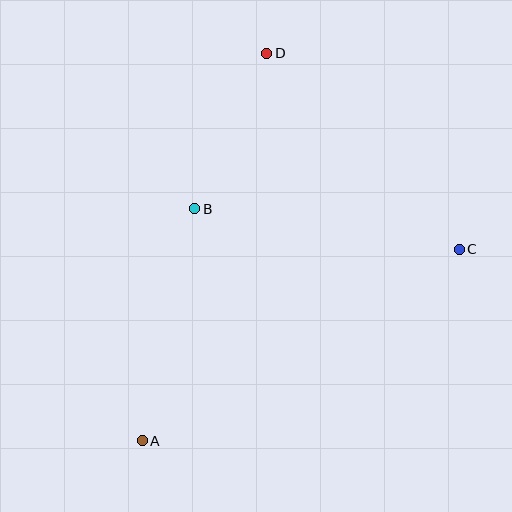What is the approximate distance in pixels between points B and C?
The distance between B and C is approximately 267 pixels.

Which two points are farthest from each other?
Points A and D are farthest from each other.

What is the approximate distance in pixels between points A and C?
The distance between A and C is approximately 370 pixels.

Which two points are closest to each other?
Points B and D are closest to each other.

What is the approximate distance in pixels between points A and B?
The distance between A and B is approximately 238 pixels.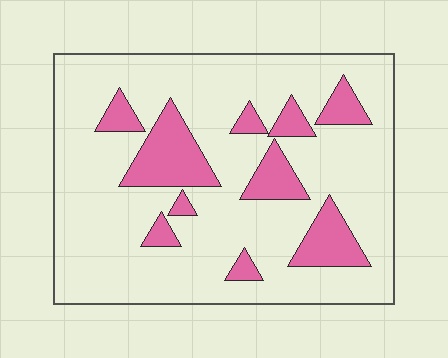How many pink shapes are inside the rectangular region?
10.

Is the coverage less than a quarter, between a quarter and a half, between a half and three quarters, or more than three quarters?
Less than a quarter.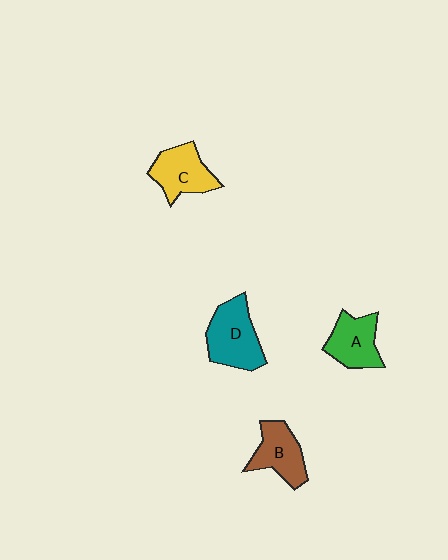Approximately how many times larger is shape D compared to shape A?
Approximately 1.3 times.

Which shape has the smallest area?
Shape B (brown).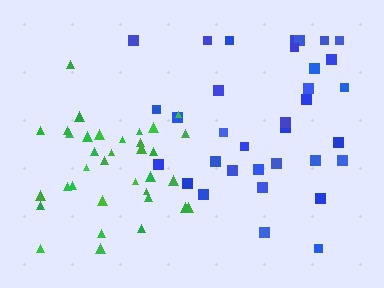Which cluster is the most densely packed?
Green.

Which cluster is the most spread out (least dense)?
Blue.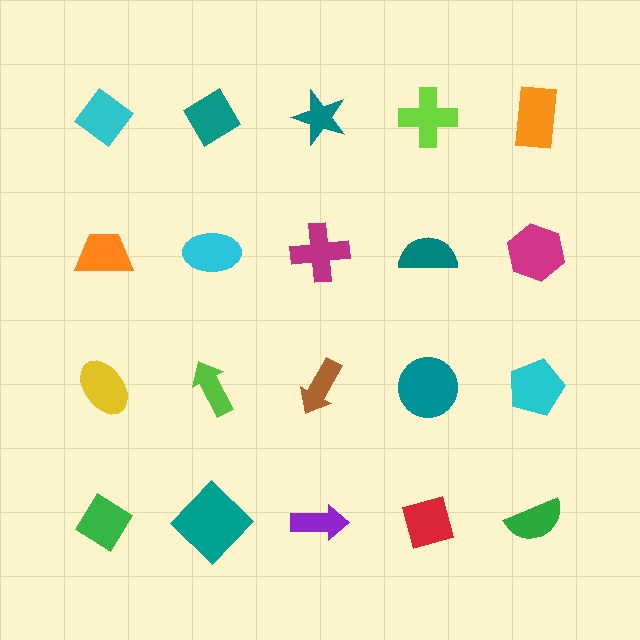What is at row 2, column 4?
A teal semicircle.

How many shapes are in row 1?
5 shapes.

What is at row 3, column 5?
A cyan pentagon.